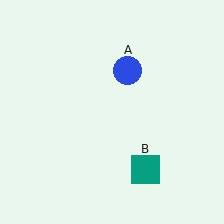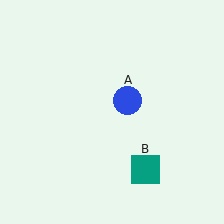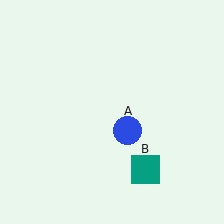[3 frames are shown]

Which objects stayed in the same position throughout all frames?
Teal square (object B) remained stationary.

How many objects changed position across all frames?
1 object changed position: blue circle (object A).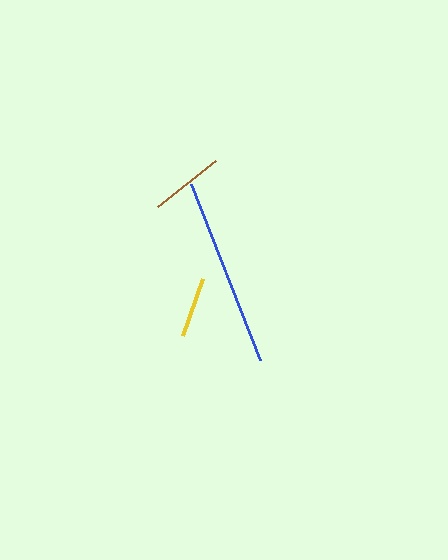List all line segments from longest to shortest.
From longest to shortest: blue, brown, yellow.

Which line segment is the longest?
The blue line is the longest at approximately 189 pixels.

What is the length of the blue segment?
The blue segment is approximately 189 pixels long.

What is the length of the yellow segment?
The yellow segment is approximately 61 pixels long.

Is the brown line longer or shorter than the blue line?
The blue line is longer than the brown line.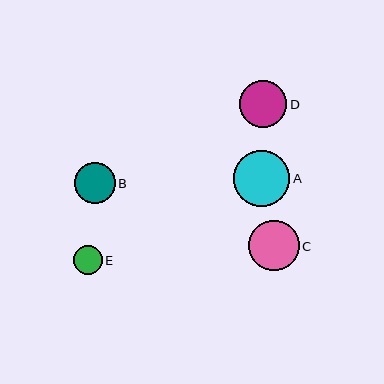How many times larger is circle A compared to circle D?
Circle A is approximately 1.2 times the size of circle D.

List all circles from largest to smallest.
From largest to smallest: A, C, D, B, E.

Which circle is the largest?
Circle A is the largest with a size of approximately 56 pixels.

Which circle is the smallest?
Circle E is the smallest with a size of approximately 29 pixels.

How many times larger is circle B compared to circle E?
Circle B is approximately 1.4 times the size of circle E.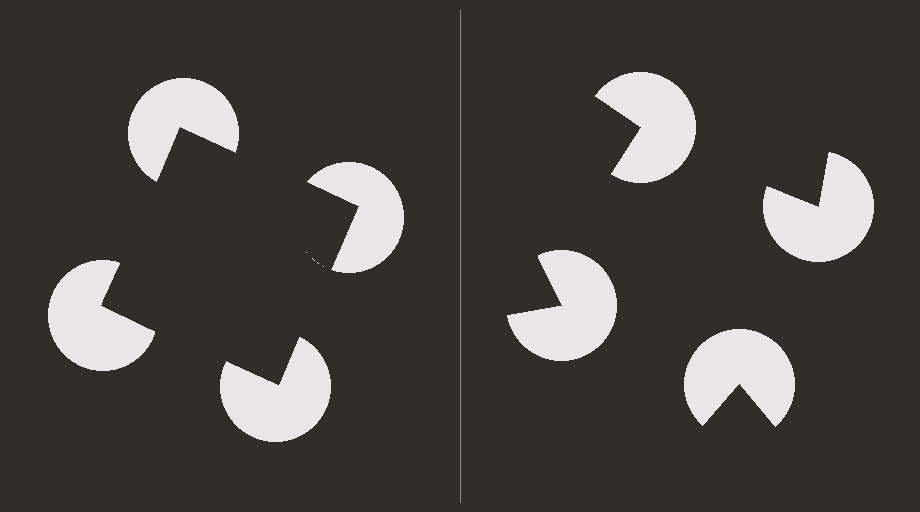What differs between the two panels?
The pac-man discs are positioned identically on both sides; only the wedge orientations differ. On the left they align to a square; on the right they are misaligned.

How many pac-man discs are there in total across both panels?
8 — 4 on each side.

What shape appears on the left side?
An illusory square.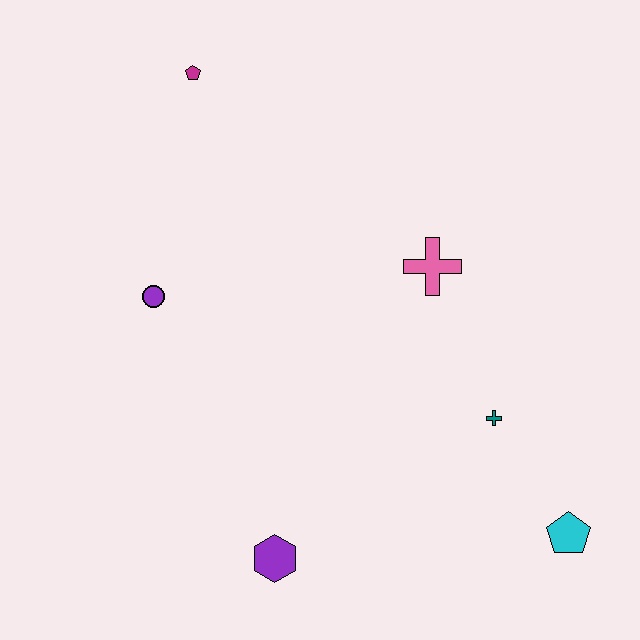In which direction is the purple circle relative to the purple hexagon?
The purple circle is above the purple hexagon.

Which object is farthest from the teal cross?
The magenta pentagon is farthest from the teal cross.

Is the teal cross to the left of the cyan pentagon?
Yes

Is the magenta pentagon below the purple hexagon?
No